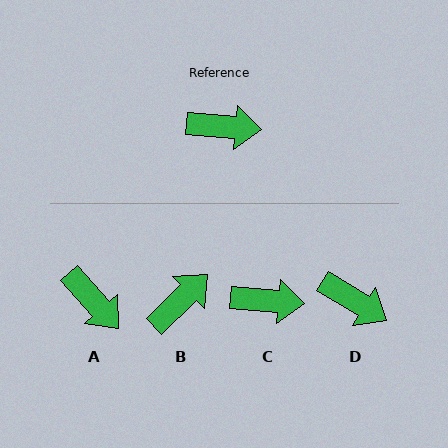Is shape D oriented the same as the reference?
No, it is off by about 27 degrees.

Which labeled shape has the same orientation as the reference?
C.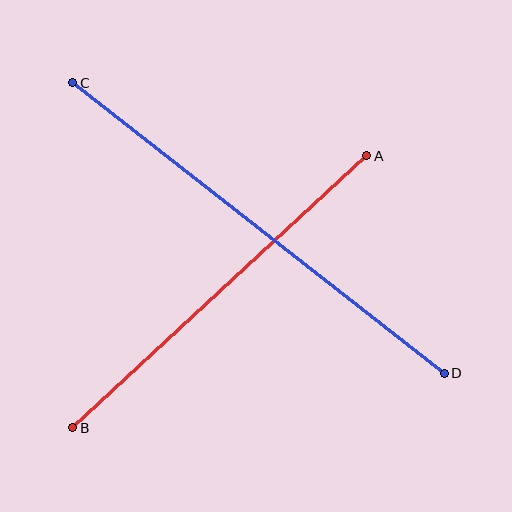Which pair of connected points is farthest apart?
Points C and D are farthest apart.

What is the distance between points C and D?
The distance is approximately 472 pixels.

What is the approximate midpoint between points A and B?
The midpoint is at approximately (220, 292) pixels.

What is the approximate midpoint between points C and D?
The midpoint is at approximately (259, 228) pixels.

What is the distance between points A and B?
The distance is approximately 401 pixels.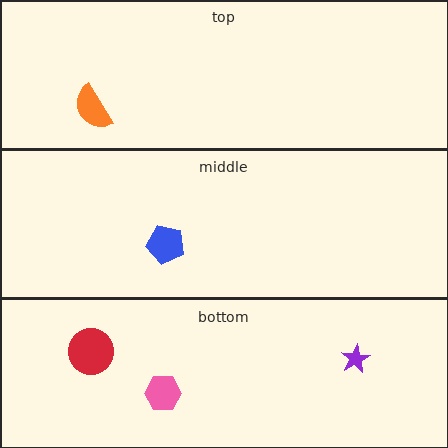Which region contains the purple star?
The bottom region.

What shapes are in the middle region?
The blue pentagon.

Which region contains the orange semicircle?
The top region.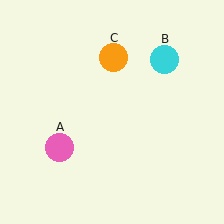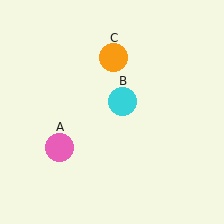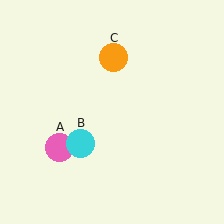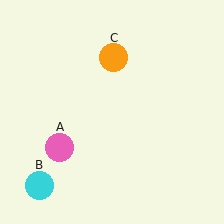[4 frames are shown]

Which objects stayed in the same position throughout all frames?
Pink circle (object A) and orange circle (object C) remained stationary.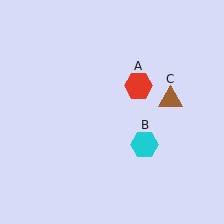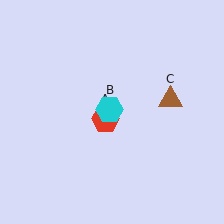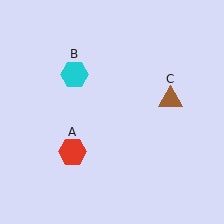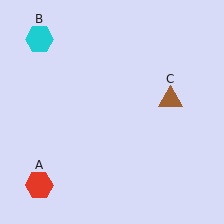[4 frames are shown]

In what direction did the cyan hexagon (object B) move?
The cyan hexagon (object B) moved up and to the left.